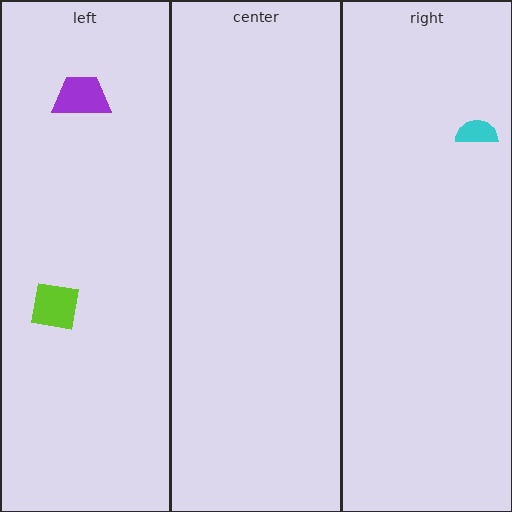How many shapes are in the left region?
2.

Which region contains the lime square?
The left region.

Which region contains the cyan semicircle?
The right region.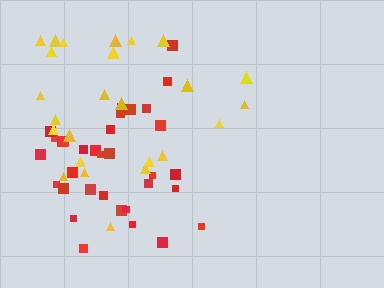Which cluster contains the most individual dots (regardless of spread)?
Red (34).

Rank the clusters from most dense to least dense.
red, yellow.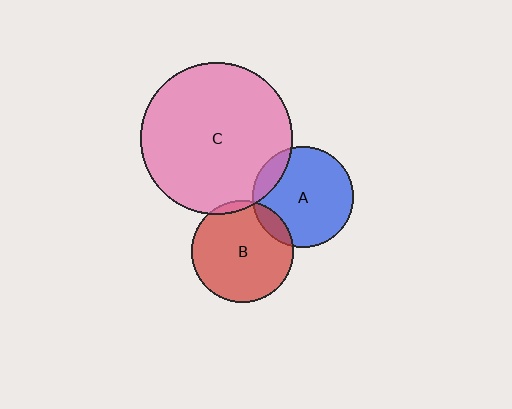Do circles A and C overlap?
Yes.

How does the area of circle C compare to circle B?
Approximately 2.2 times.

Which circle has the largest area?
Circle C (pink).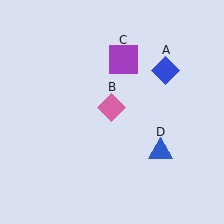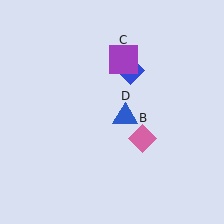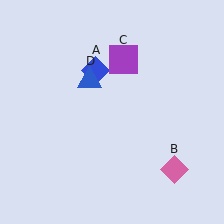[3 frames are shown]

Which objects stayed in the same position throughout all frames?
Purple square (object C) remained stationary.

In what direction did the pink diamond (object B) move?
The pink diamond (object B) moved down and to the right.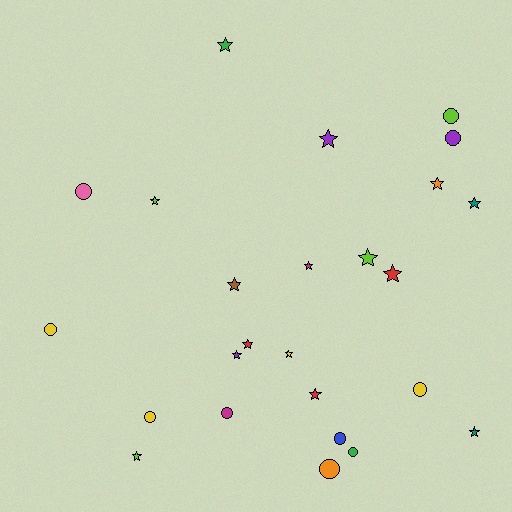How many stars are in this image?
There are 15 stars.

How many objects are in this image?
There are 25 objects.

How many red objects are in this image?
There are 3 red objects.